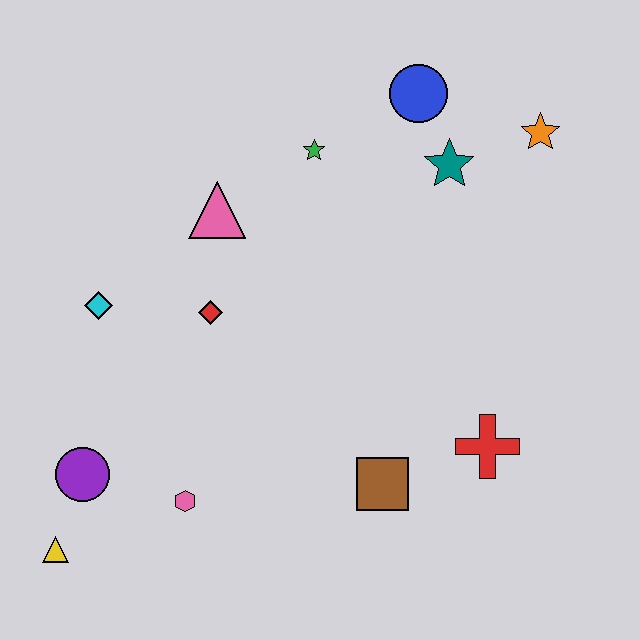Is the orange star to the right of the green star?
Yes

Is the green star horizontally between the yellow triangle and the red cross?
Yes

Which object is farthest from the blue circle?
The yellow triangle is farthest from the blue circle.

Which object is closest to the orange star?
The teal star is closest to the orange star.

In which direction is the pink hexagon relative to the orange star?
The pink hexagon is below the orange star.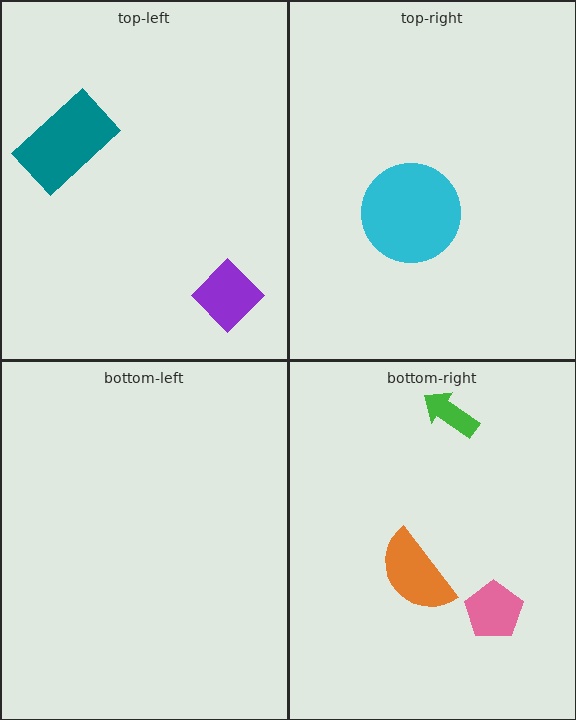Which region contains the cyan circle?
The top-right region.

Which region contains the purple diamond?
The top-left region.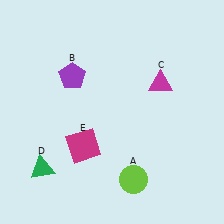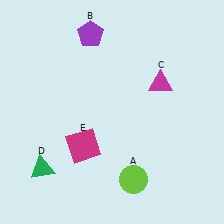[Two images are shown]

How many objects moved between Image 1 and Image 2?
1 object moved between the two images.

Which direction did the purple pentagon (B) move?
The purple pentagon (B) moved up.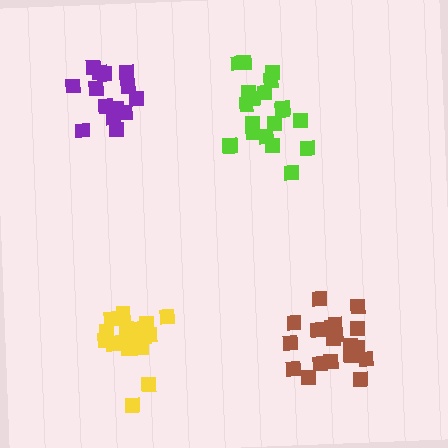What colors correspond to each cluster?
The clusters are colored: lime, purple, brown, yellow.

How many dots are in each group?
Group 1: 20 dots, Group 2: 14 dots, Group 3: 20 dots, Group 4: 20 dots (74 total).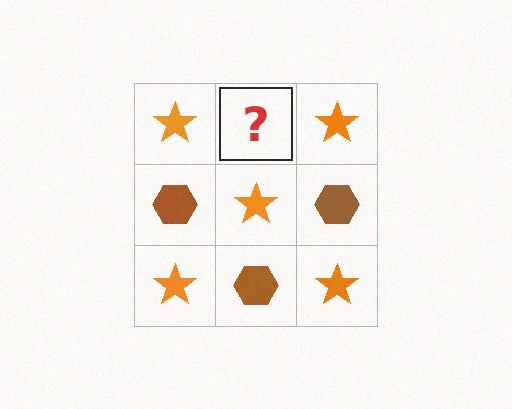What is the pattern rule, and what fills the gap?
The rule is that it alternates orange star and brown hexagon in a checkerboard pattern. The gap should be filled with a brown hexagon.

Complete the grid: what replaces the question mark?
The question mark should be replaced with a brown hexagon.